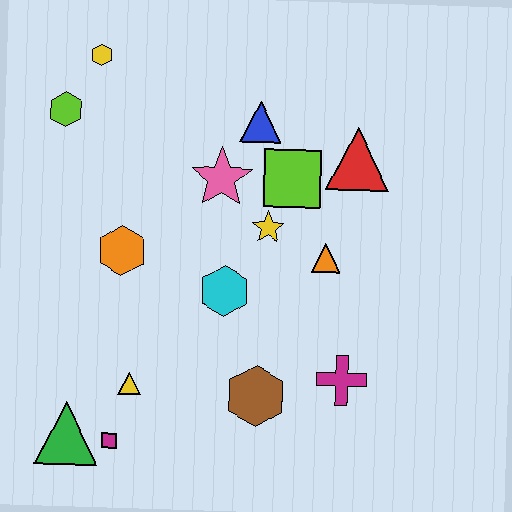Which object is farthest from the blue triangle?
The green triangle is farthest from the blue triangle.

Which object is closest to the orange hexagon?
The cyan hexagon is closest to the orange hexagon.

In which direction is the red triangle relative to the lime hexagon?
The red triangle is to the right of the lime hexagon.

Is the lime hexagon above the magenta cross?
Yes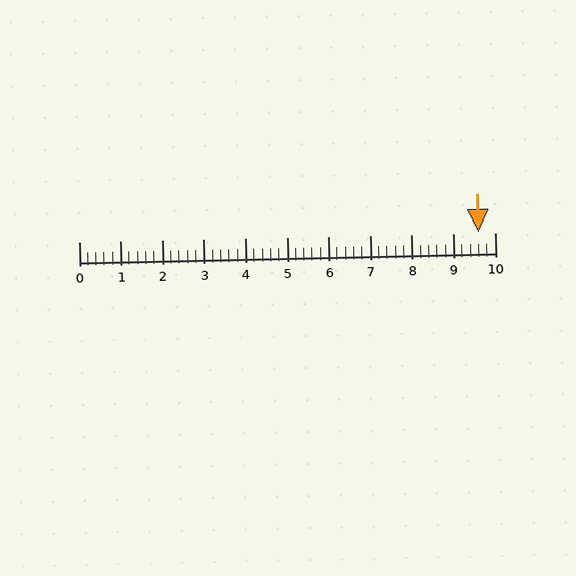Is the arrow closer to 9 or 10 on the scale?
The arrow is closer to 10.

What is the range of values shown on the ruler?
The ruler shows values from 0 to 10.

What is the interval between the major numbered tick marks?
The major tick marks are spaced 1 units apart.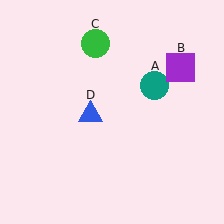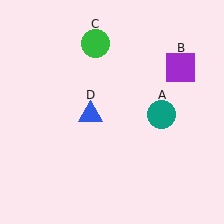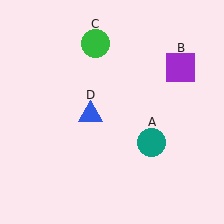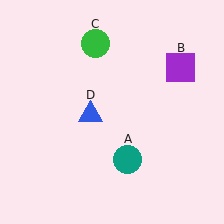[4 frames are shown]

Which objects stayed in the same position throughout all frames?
Purple square (object B) and green circle (object C) and blue triangle (object D) remained stationary.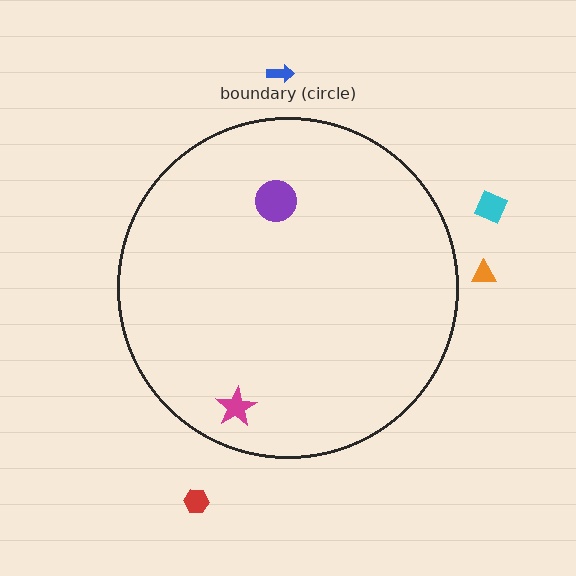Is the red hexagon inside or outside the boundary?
Outside.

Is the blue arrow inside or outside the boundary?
Outside.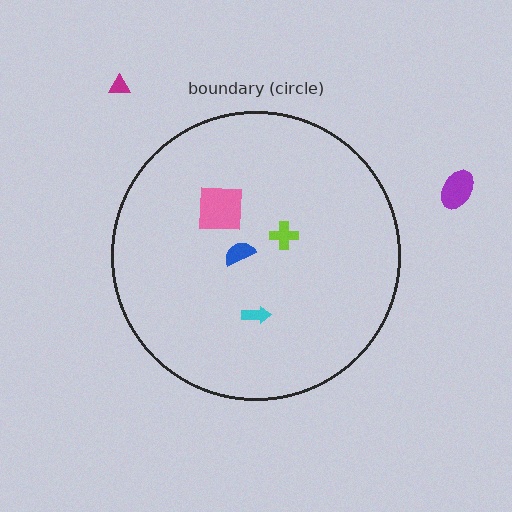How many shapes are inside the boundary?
4 inside, 2 outside.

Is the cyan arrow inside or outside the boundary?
Inside.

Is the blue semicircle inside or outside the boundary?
Inside.